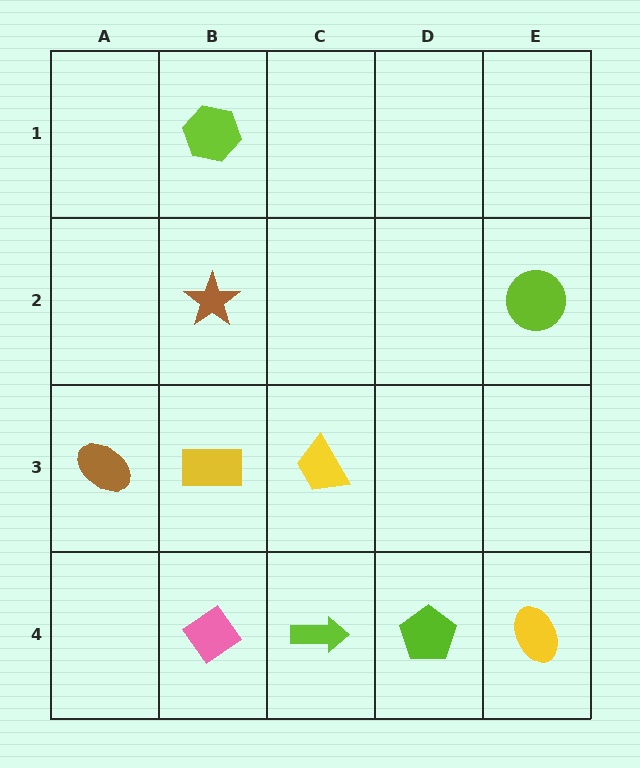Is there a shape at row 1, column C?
No, that cell is empty.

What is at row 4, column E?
A yellow ellipse.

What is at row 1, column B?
A lime hexagon.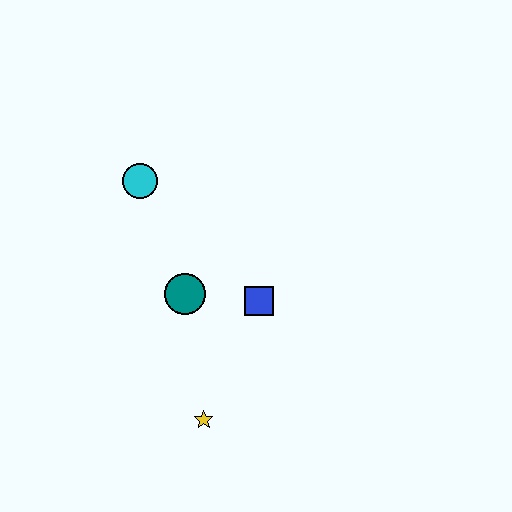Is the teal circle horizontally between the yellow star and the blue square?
No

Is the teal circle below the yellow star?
No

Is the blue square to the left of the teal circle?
No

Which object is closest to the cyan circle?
The teal circle is closest to the cyan circle.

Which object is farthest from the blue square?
The cyan circle is farthest from the blue square.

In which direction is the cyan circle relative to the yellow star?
The cyan circle is above the yellow star.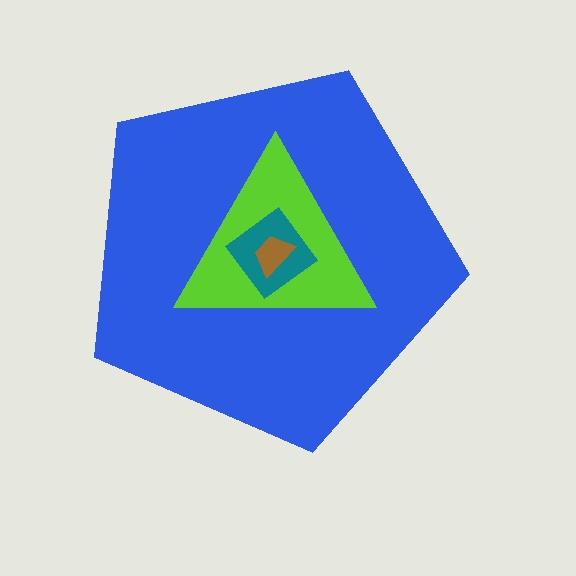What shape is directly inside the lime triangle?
The teal diamond.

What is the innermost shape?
The brown trapezoid.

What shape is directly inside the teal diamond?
The brown trapezoid.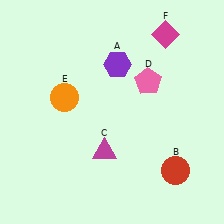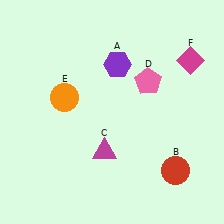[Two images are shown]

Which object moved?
The magenta diamond (F) moved down.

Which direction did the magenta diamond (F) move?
The magenta diamond (F) moved down.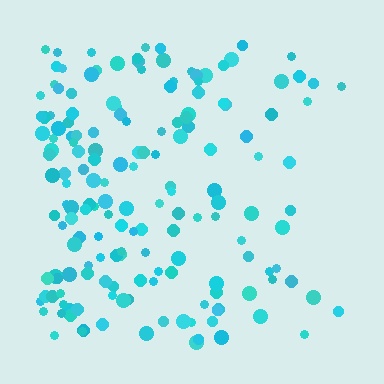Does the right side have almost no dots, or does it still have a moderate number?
Still a moderate number, just noticeably fewer than the left.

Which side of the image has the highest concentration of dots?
The left.